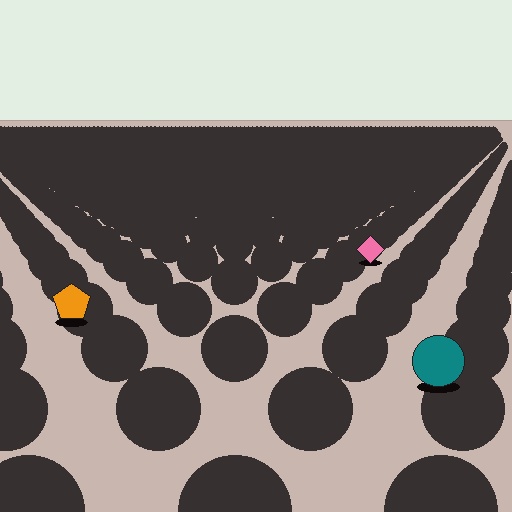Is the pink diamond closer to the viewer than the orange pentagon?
No. The orange pentagon is closer — you can tell from the texture gradient: the ground texture is coarser near it.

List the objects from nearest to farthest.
From nearest to farthest: the teal circle, the orange pentagon, the pink diamond.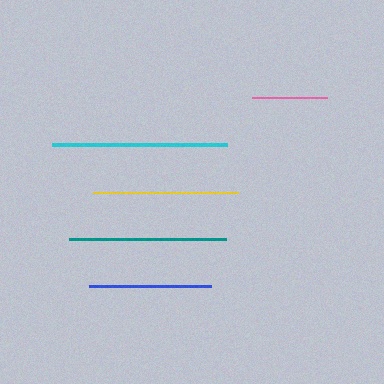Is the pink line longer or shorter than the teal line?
The teal line is longer than the pink line.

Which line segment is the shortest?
The pink line is the shortest at approximately 75 pixels.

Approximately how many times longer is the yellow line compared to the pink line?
The yellow line is approximately 1.9 times the length of the pink line.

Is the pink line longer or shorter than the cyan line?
The cyan line is longer than the pink line.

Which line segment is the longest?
The cyan line is the longest at approximately 175 pixels.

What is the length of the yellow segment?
The yellow segment is approximately 145 pixels long.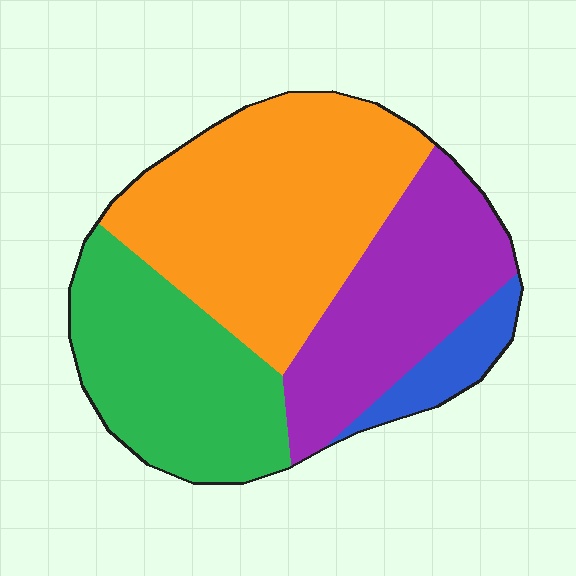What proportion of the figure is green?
Green covers around 25% of the figure.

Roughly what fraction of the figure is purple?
Purple covers about 25% of the figure.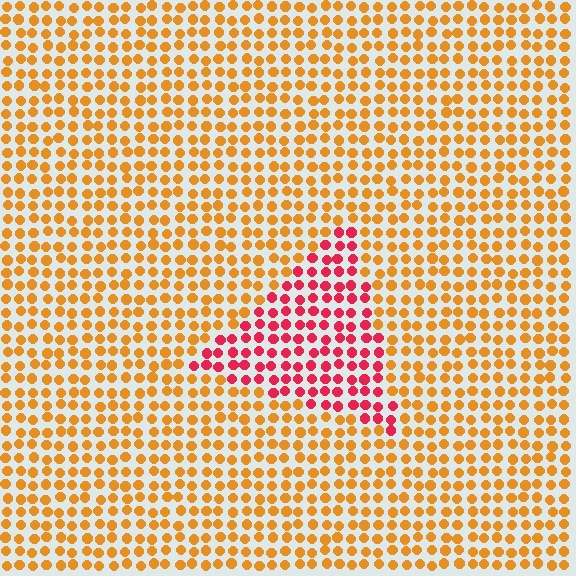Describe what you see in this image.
The image is filled with small orange elements in a uniform arrangement. A triangle-shaped region is visible where the elements are tinted to a slightly different hue, forming a subtle color boundary.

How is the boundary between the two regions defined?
The boundary is defined purely by a slight shift in hue (about 48 degrees). Spacing, size, and orientation are identical on both sides.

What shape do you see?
I see a triangle.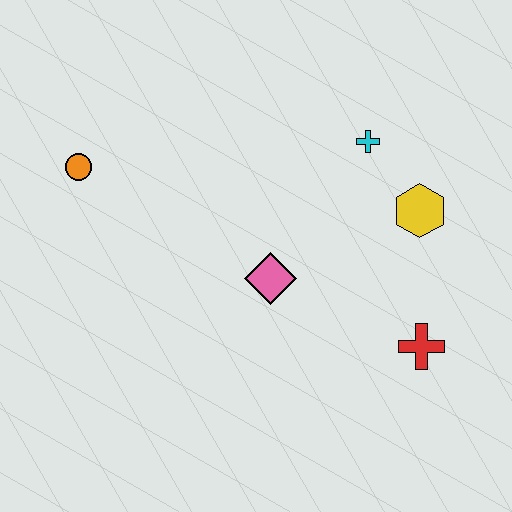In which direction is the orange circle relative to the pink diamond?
The orange circle is to the left of the pink diamond.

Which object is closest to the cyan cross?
The yellow hexagon is closest to the cyan cross.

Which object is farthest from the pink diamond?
The orange circle is farthest from the pink diamond.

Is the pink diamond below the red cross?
No